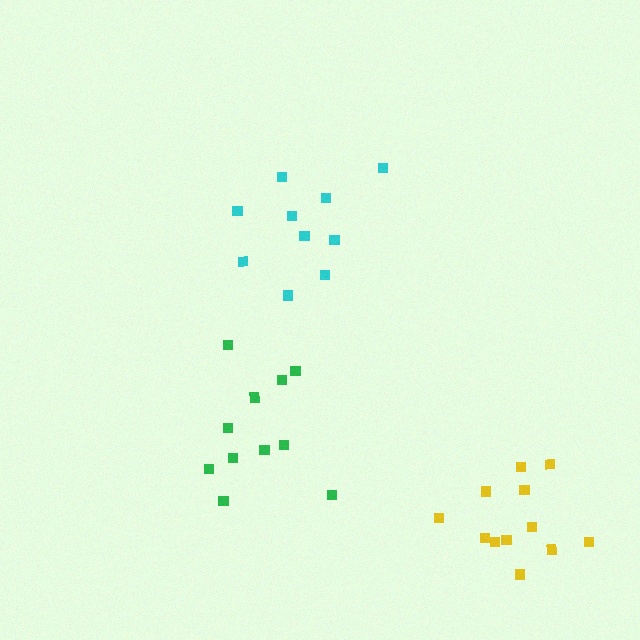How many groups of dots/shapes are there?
There are 3 groups.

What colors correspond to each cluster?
The clusters are colored: green, cyan, yellow.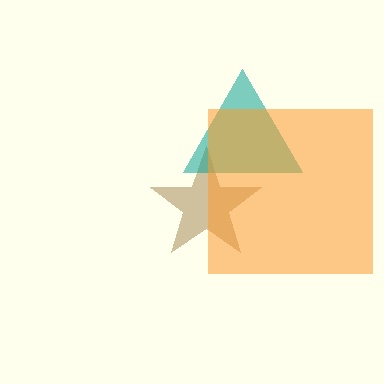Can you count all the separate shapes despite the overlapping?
Yes, there are 3 separate shapes.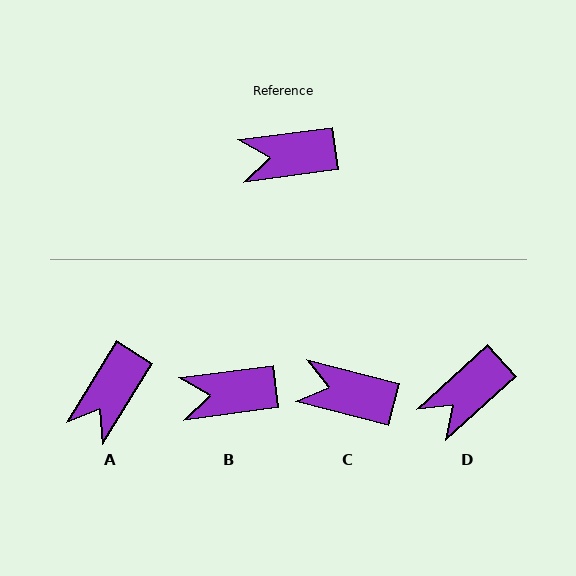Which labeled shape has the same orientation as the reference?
B.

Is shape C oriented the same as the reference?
No, it is off by about 22 degrees.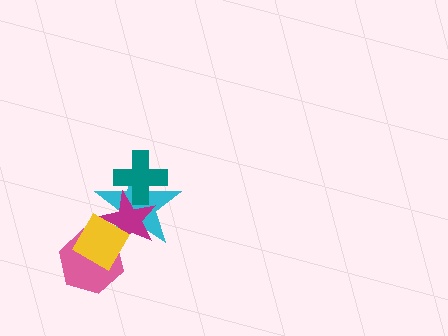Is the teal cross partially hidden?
No, no other shape covers it.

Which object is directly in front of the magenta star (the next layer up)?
The pink hexagon is directly in front of the magenta star.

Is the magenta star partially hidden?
Yes, it is partially covered by another shape.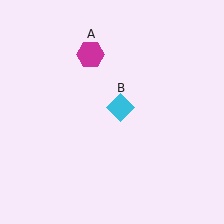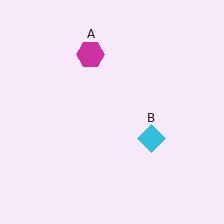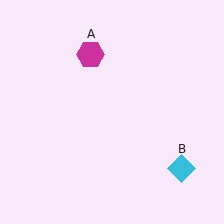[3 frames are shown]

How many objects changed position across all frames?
1 object changed position: cyan diamond (object B).